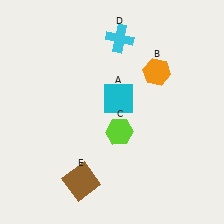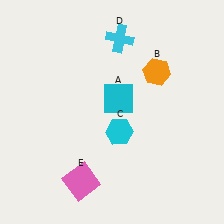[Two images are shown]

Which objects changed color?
C changed from lime to cyan. E changed from brown to pink.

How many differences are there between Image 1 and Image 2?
There are 2 differences between the two images.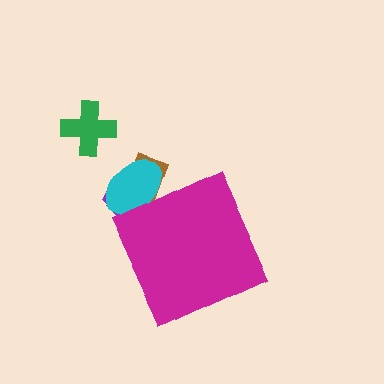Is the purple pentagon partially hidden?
Yes, the purple pentagon is partially hidden behind the magenta diamond.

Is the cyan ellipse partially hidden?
Yes, the cyan ellipse is partially hidden behind the magenta diamond.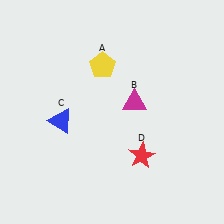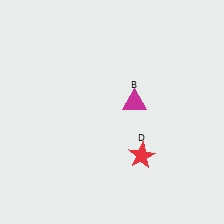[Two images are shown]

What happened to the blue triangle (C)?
The blue triangle (C) was removed in Image 2. It was in the bottom-left area of Image 1.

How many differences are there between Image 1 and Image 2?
There are 2 differences between the two images.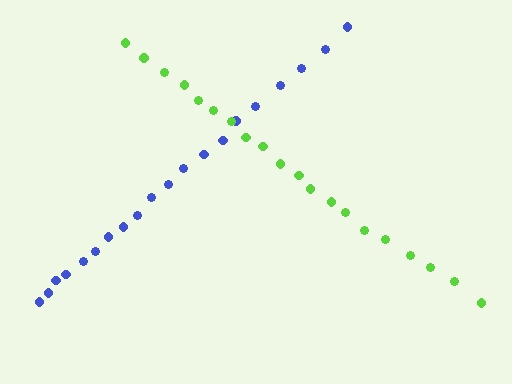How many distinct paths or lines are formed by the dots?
There are 2 distinct paths.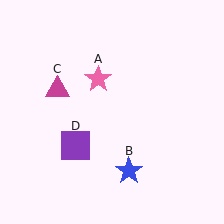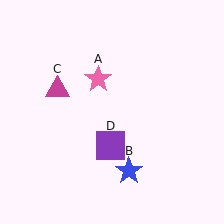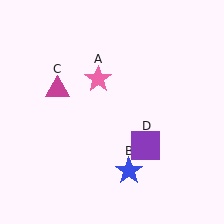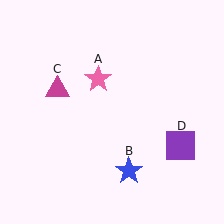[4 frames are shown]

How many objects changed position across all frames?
1 object changed position: purple square (object D).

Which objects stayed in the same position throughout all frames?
Pink star (object A) and blue star (object B) and magenta triangle (object C) remained stationary.